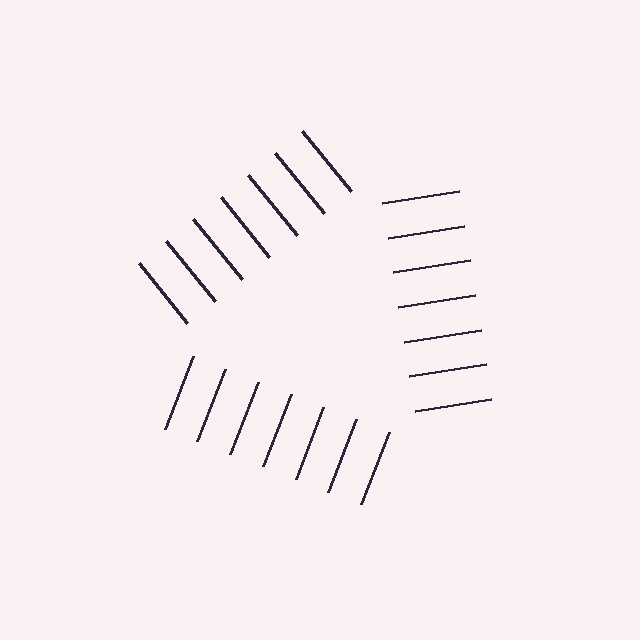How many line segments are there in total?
21 — 7 along each of the 3 edges.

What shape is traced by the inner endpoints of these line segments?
An illusory triangle — the line segments terminate on its edges but no continuous stroke is drawn.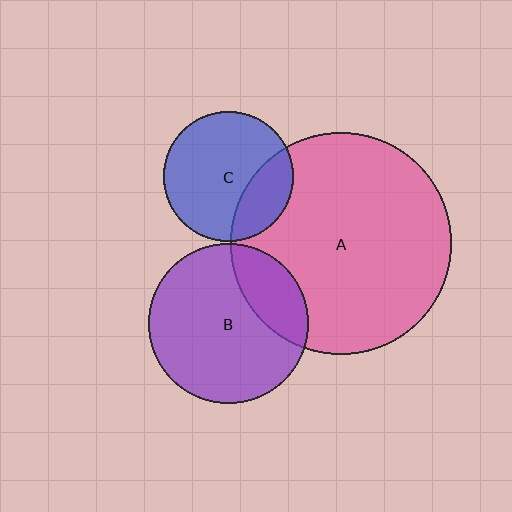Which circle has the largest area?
Circle A (pink).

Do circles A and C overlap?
Yes.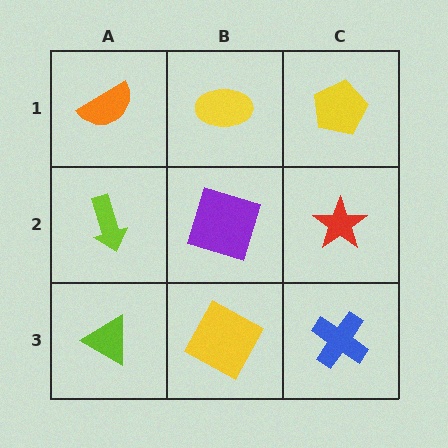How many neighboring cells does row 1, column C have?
2.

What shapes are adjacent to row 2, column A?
An orange semicircle (row 1, column A), a lime triangle (row 3, column A), a purple square (row 2, column B).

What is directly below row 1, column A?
A lime arrow.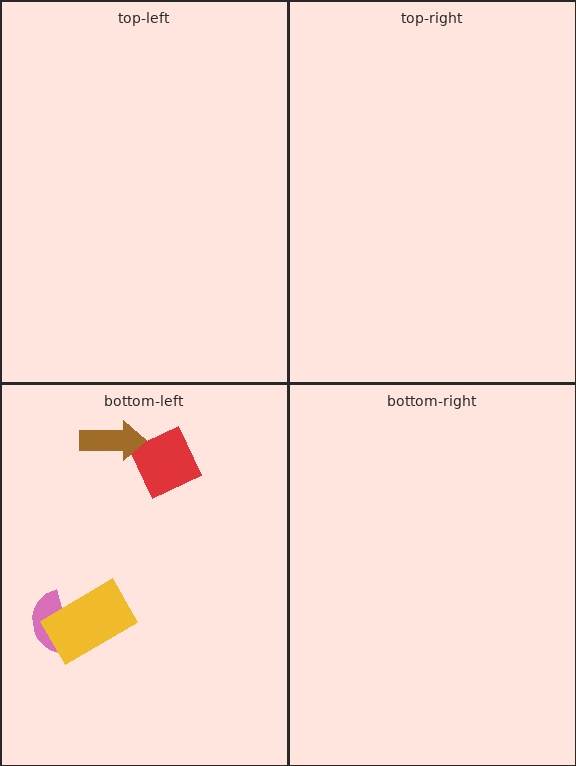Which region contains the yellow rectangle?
The bottom-left region.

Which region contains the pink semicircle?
The bottom-left region.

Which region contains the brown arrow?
The bottom-left region.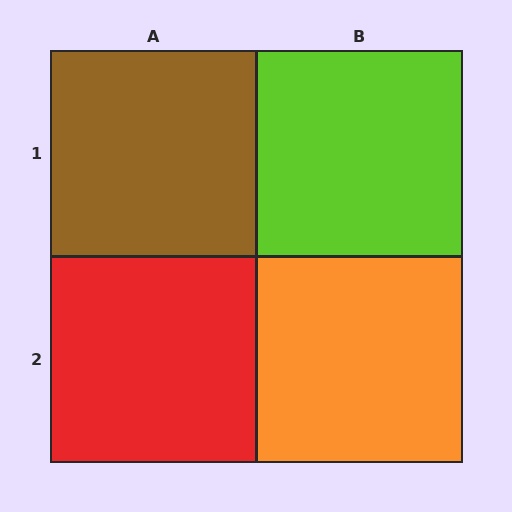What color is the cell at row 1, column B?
Lime.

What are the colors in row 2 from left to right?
Red, orange.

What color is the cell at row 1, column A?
Brown.